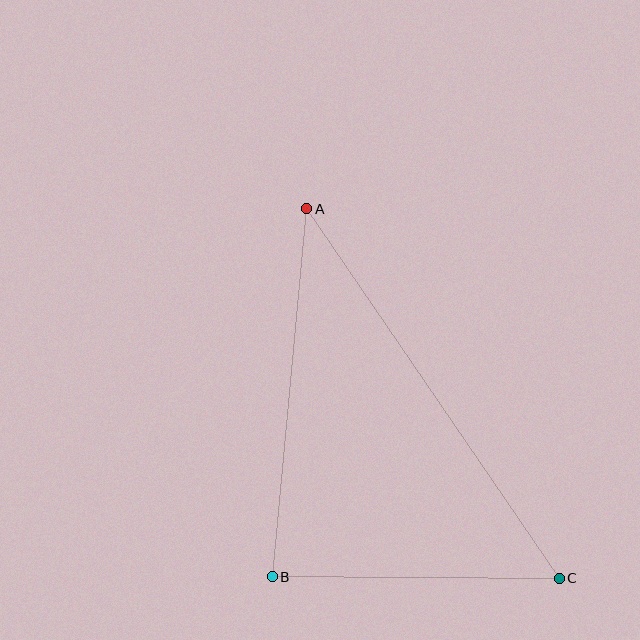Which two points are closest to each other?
Points B and C are closest to each other.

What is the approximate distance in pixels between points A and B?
The distance between A and B is approximately 370 pixels.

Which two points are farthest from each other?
Points A and C are farthest from each other.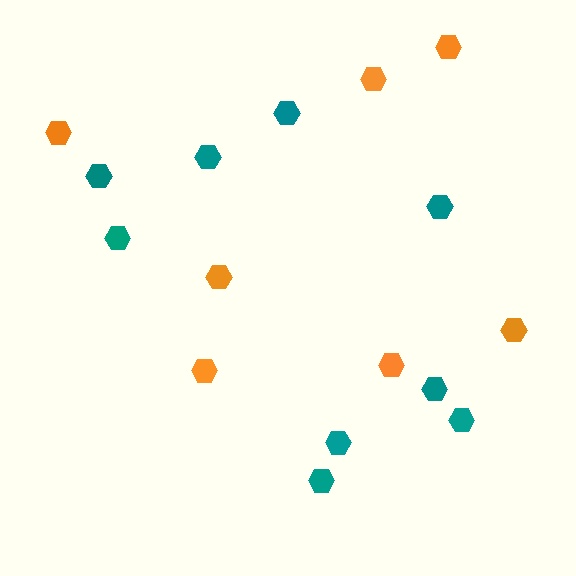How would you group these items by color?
There are 2 groups: one group of teal hexagons (9) and one group of orange hexagons (7).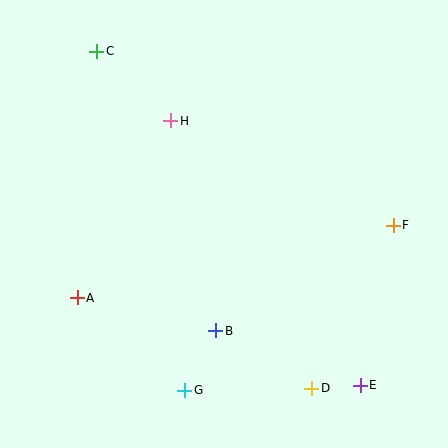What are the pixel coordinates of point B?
Point B is at (216, 331).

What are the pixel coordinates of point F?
Point F is at (393, 225).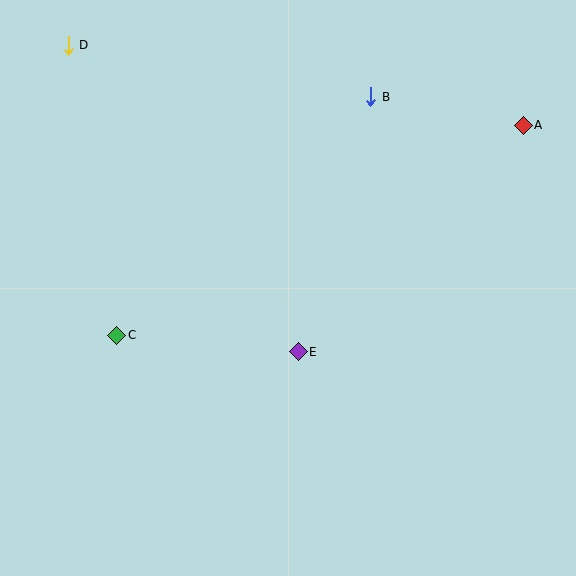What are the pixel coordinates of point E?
Point E is at (298, 352).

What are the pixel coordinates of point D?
Point D is at (68, 45).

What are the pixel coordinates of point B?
Point B is at (371, 97).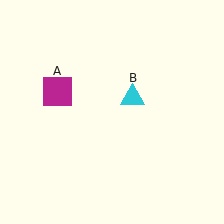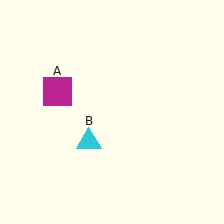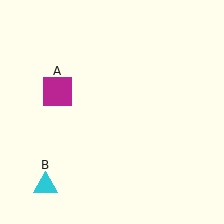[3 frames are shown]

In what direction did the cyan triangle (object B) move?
The cyan triangle (object B) moved down and to the left.